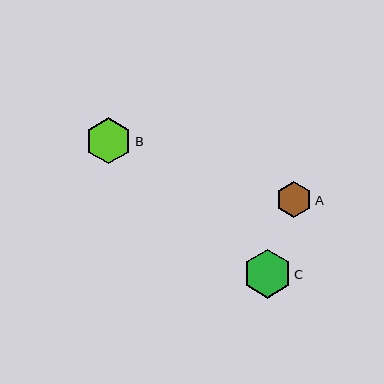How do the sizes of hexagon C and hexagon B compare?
Hexagon C and hexagon B are approximately the same size.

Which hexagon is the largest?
Hexagon C is the largest with a size of approximately 49 pixels.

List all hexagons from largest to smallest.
From largest to smallest: C, B, A.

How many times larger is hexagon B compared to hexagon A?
Hexagon B is approximately 1.3 times the size of hexagon A.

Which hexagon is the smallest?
Hexagon A is the smallest with a size of approximately 36 pixels.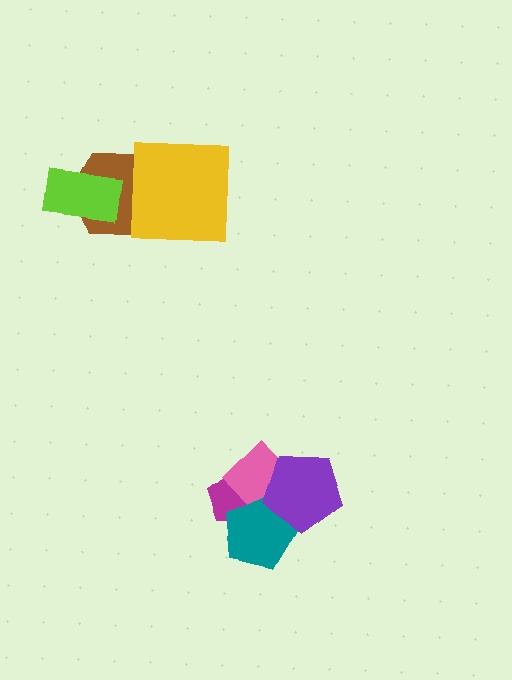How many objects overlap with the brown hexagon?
2 objects overlap with the brown hexagon.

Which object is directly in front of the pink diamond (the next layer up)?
The teal pentagon is directly in front of the pink diamond.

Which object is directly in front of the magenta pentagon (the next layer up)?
The pink diamond is directly in front of the magenta pentagon.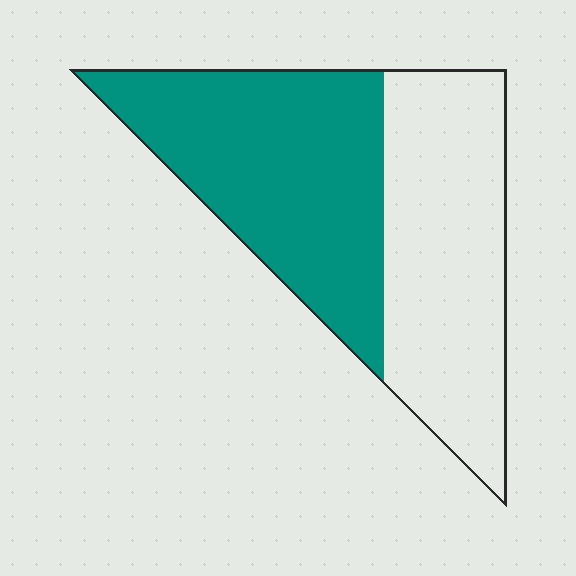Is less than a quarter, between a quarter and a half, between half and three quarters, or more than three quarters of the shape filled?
Between half and three quarters.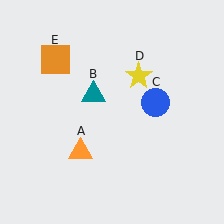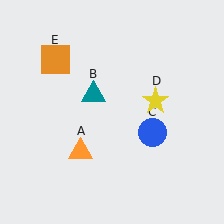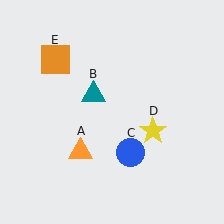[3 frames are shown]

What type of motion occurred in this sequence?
The blue circle (object C), yellow star (object D) rotated clockwise around the center of the scene.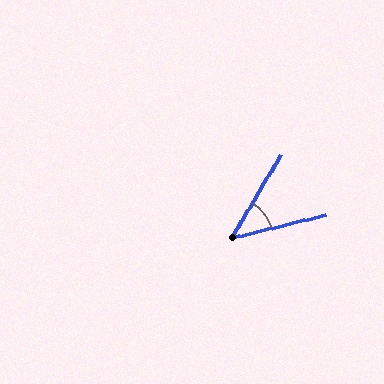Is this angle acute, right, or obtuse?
It is acute.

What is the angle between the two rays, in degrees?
Approximately 46 degrees.